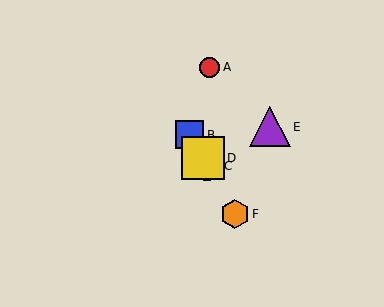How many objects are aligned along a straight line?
4 objects (B, C, D, F) are aligned along a straight line.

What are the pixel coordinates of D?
Object D is at (203, 158).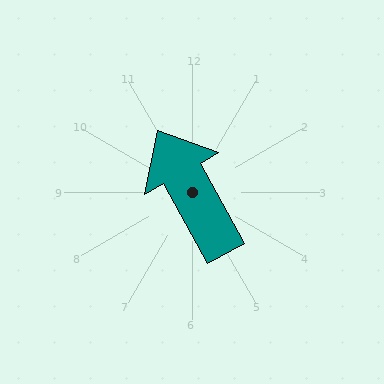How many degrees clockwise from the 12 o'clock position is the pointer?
Approximately 331 degrees.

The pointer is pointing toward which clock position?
Roughly 11 o'clock.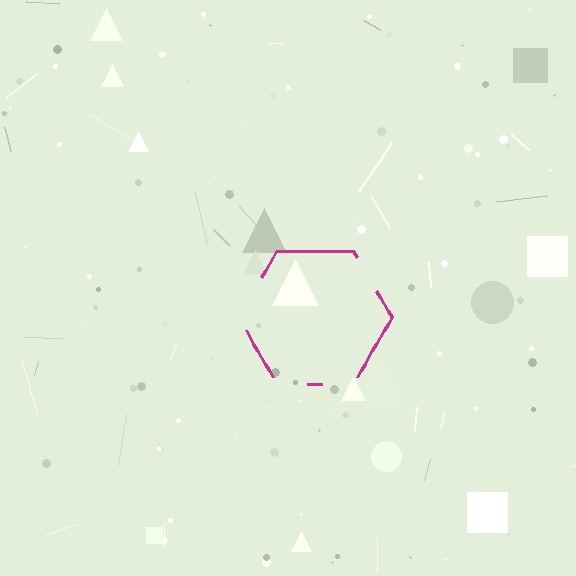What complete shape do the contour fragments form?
The contour fragments form a hexagon.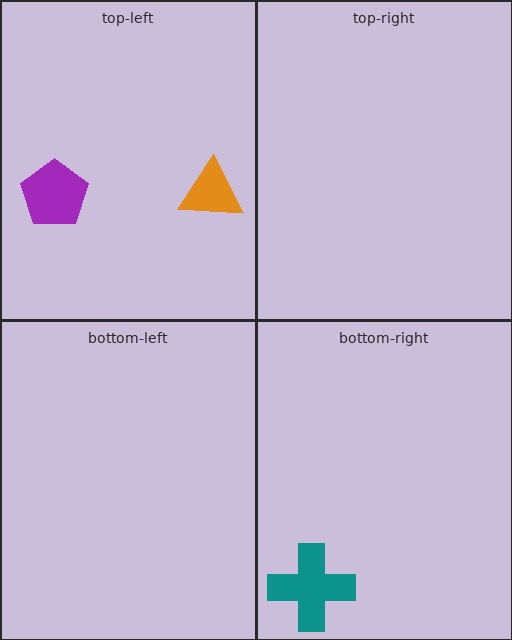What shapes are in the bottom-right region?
The teal cross.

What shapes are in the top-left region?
The purple pentagon, the orange triangle.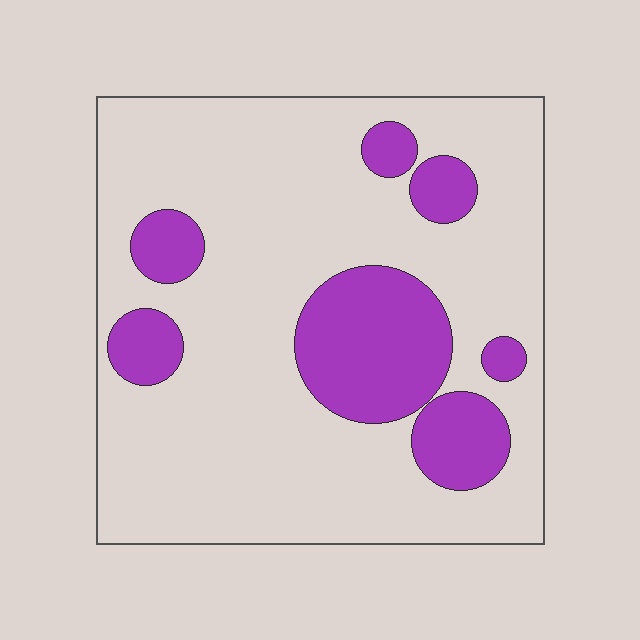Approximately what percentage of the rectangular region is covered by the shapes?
Approximately 20%.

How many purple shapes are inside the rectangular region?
7.